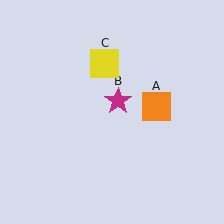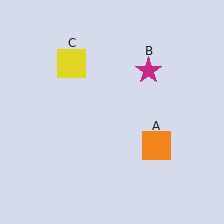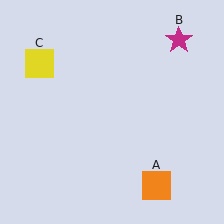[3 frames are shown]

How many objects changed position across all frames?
3 objects changed position: orange square (object A), magenta star (object B), yellow square (object C).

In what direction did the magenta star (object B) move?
The magenta star (object B) moved up and to the right.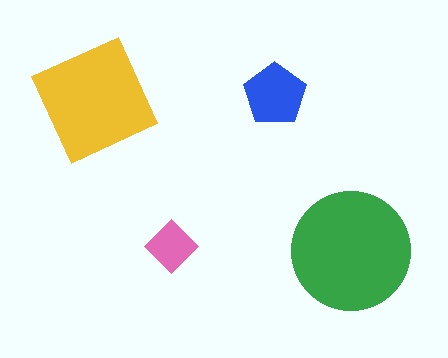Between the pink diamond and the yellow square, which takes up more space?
The yellow square.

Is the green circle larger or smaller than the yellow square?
Larger.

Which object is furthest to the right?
The green circle is rightmost.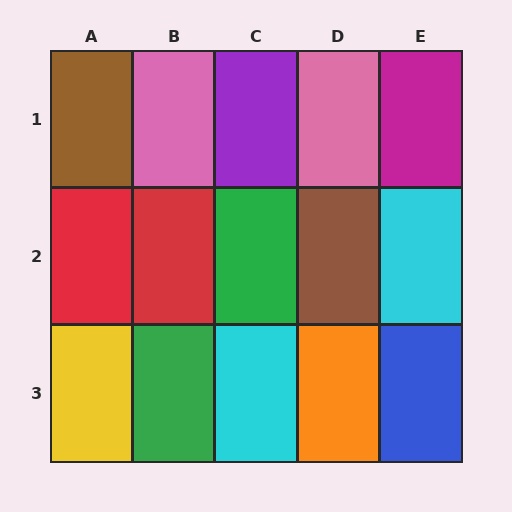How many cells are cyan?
2 cells are cyan.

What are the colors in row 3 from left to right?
Yellow, green, cyan, orange, blue.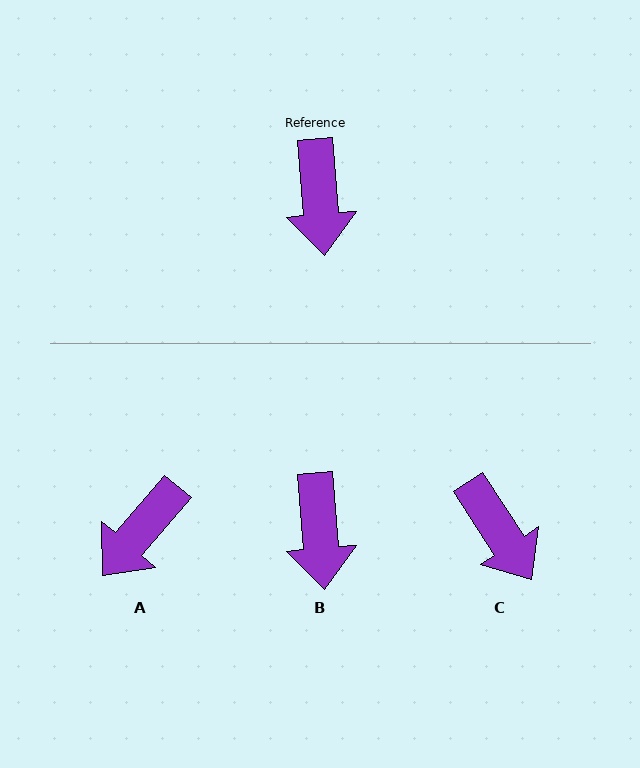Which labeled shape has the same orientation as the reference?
B.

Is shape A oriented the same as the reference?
No, it is off by about 45 degrees.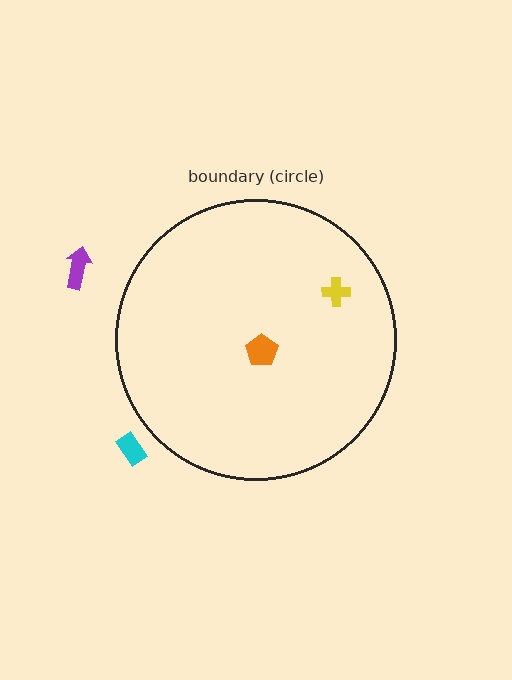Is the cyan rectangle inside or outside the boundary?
Outside.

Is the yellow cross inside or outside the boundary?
Inside.